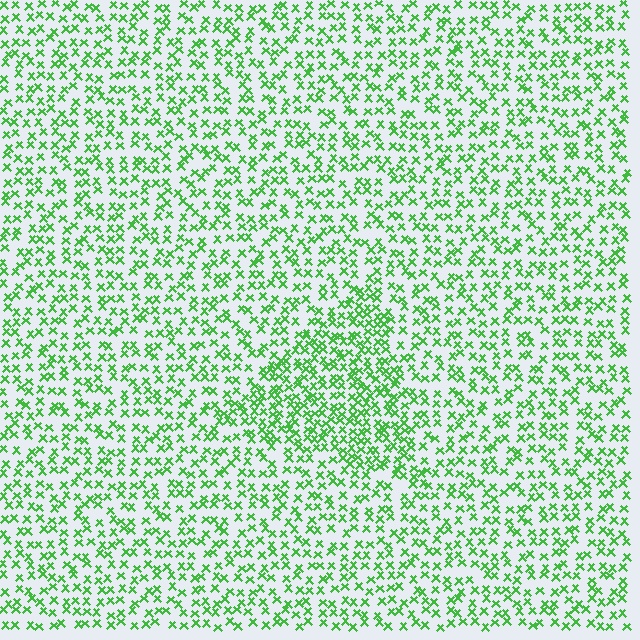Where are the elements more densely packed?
The elements are more densely packed inside the triangle boundary.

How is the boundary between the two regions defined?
The boundary is defined by a change in element density (approximately 1.7x ratio). All elements are the same color, size, and shape.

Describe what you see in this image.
The image contains small green elements arranged at two different densities. A triangle-shaped region is visible where the elements are more densely packed than the surrounding area.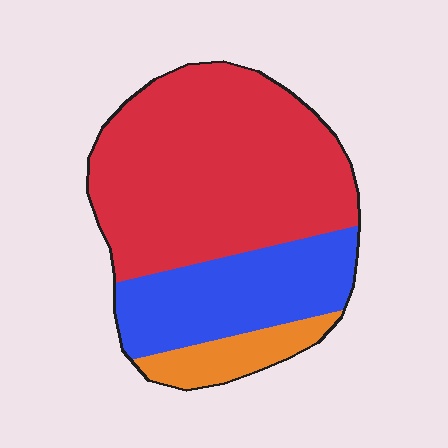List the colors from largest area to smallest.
From largest to smallest: red, blue, orange.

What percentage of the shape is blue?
Blue covers about 30% of the shape.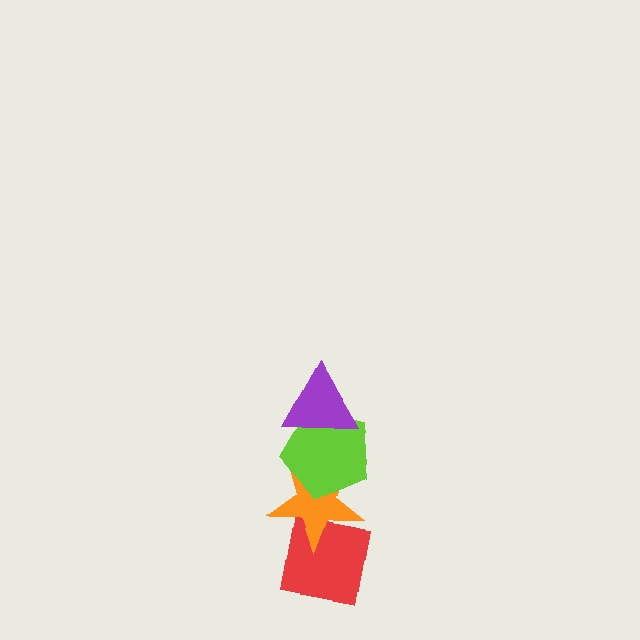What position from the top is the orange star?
The orange star is 3rd from the top.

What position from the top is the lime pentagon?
The lime pentagon is 2nd from the top.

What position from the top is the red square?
The red square is 4th from the top.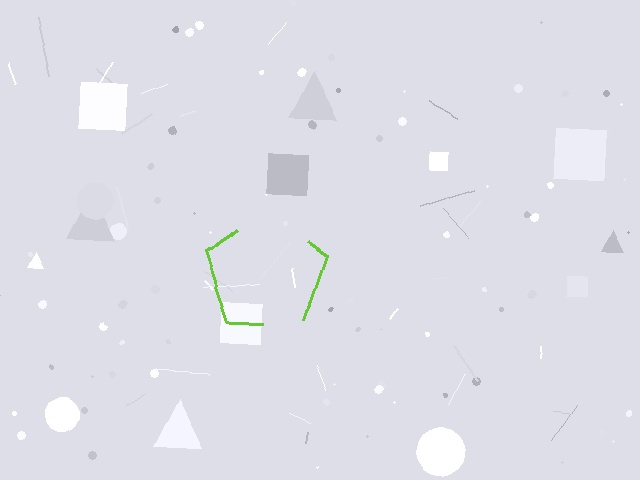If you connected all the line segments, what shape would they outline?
They would outline a pentagon.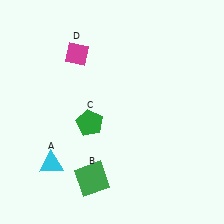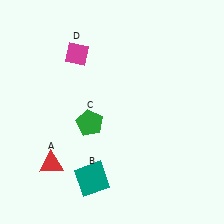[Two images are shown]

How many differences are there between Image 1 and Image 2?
There are 2 differences between the two images.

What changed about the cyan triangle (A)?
In Image 1, A is cyan. In Image 2, it changed to red.